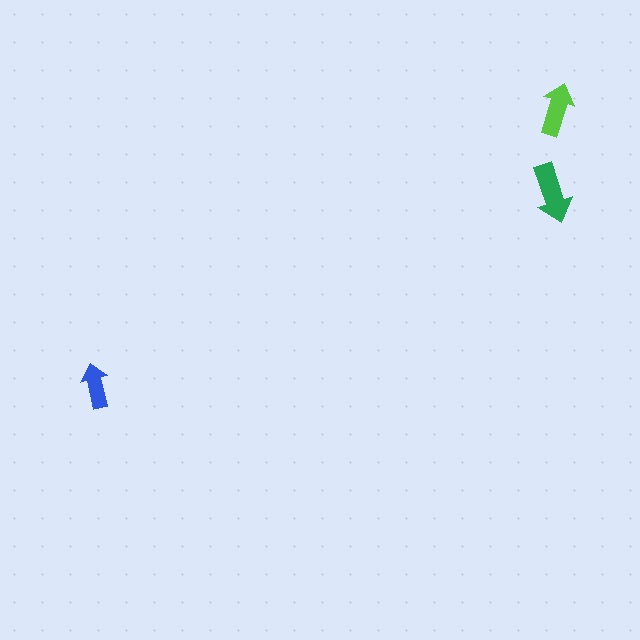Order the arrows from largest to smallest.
the green one, the lime one, the blue one.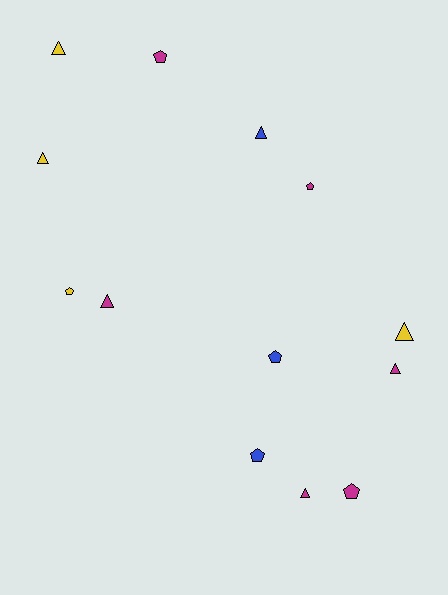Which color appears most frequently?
Magenta, with 6 objects.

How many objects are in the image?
There are 13 objects.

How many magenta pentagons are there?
There are 3 magenta pentagons.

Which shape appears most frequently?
Triangle, with 7 objects.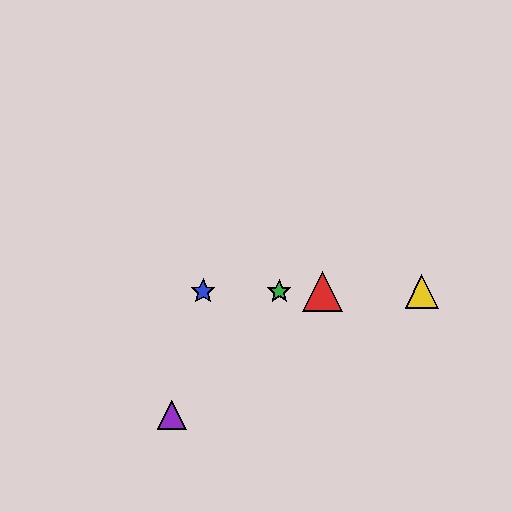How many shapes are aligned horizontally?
4 shapes (the red triangle, the blue star, the green star, the yellow triangle) are aligned horizontally.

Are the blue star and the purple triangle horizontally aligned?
No, the blue star is at y≈291 and the purple triangle is at y≈415.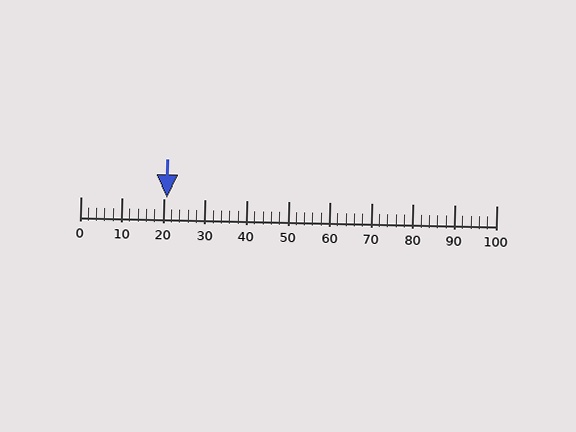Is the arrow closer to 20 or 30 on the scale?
The arrow is closer to 20.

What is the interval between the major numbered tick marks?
The major tick marks are spaced 10 units apart.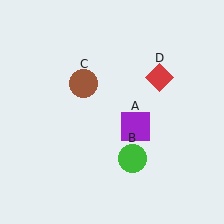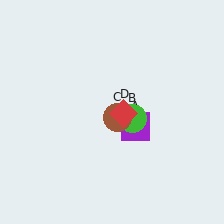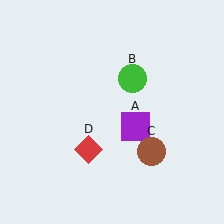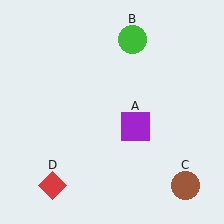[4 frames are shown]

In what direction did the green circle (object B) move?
The green circle (object B) moved up.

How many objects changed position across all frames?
3 objects changed position: green circle (object B), brown circle (object C), red diamond (object D).